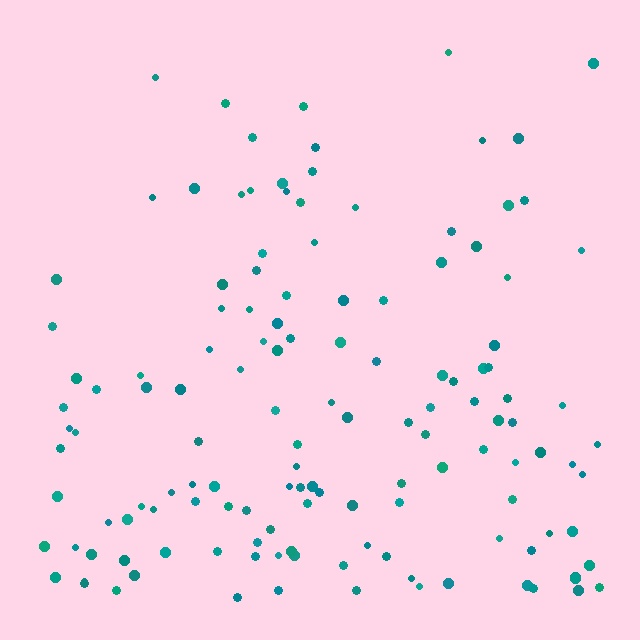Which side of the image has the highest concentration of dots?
The bottom.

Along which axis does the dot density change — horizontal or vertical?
Vertical.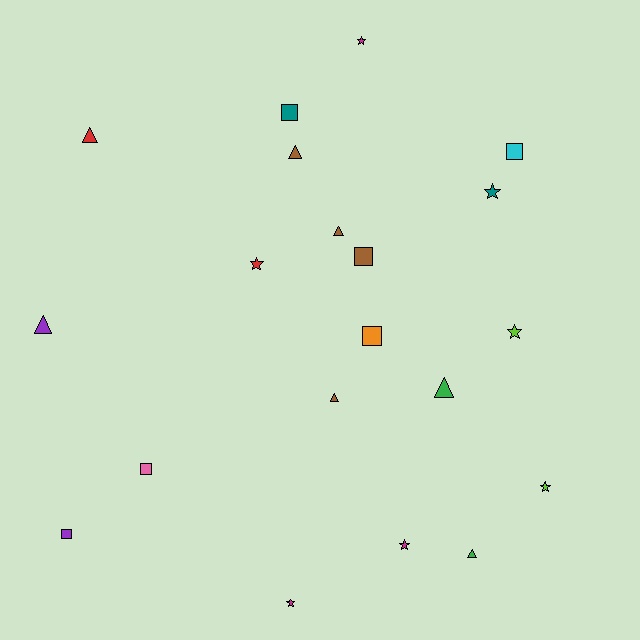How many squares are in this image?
There are 6 squares.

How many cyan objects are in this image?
There is 1 cyan object.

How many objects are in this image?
There are 20 objects.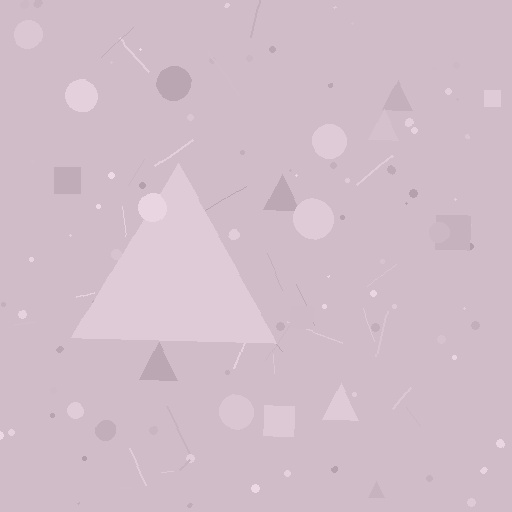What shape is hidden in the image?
A triangle is hidden in the image.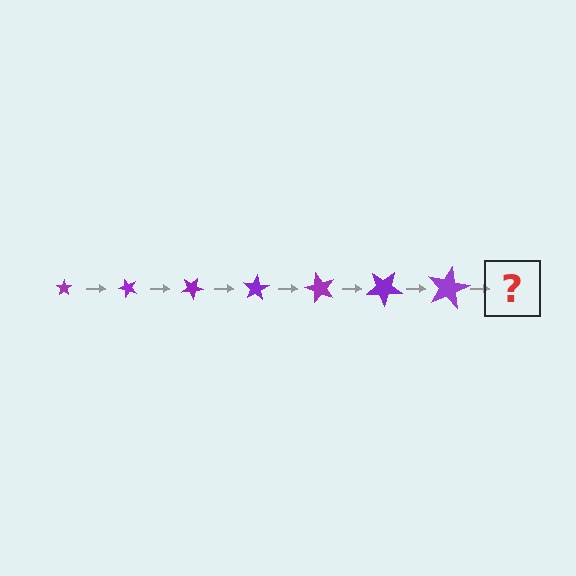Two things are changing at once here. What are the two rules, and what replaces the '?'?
The two rules are that the star grows larger each step and it rotates 50 degrees each step. The '?' should be a star, larger than the previous one and rotated 350 degrees from the start.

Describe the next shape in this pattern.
It should be a star, larger than the previous one and rotated 350 degrees from the start.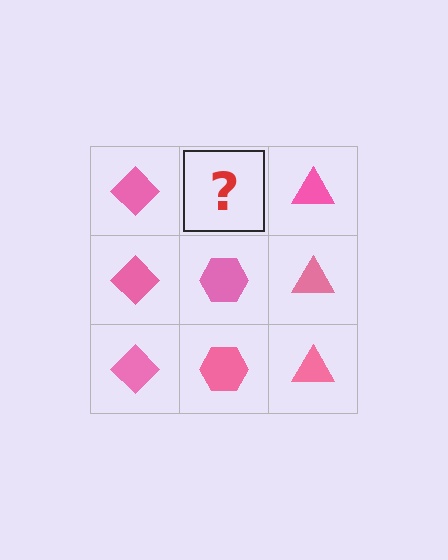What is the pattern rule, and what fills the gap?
The rule is that each column has a consistent shape. The gap should be filled with a pink hexagon.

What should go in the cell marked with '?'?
The missing cell should contain a pink hexagon.